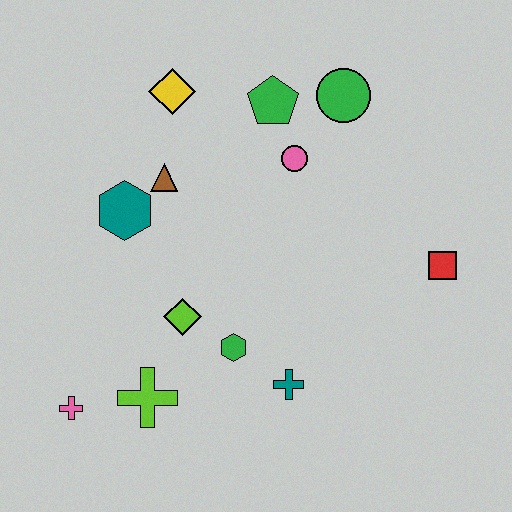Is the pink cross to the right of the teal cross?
No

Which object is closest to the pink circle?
The green pentagon is closest to the pink circle.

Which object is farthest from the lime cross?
The green circle is farthest from the lime cross.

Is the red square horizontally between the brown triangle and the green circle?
No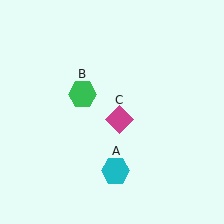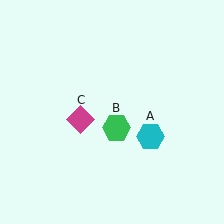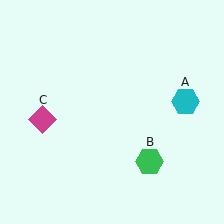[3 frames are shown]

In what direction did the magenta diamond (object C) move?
The magenta diamond (object C) moved left.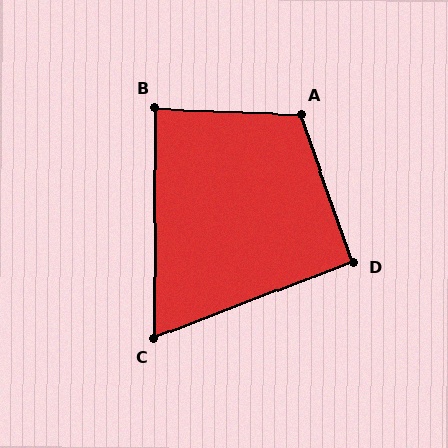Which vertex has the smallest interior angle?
C, at approximately 69 degrees.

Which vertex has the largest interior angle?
A, at approximately 111 degrees.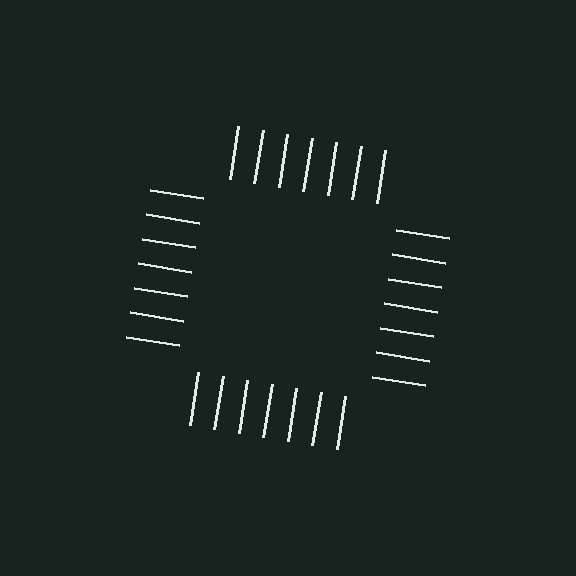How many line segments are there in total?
28 — 7 along each of the 4 edges.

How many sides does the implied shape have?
4 sides — the line-ends trace a square.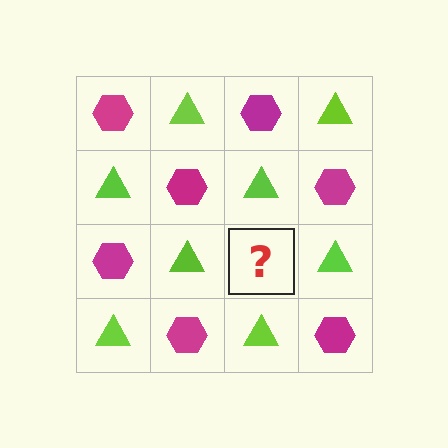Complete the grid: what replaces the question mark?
The question mark should be replaced with a magenta hexagon.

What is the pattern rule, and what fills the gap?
The rule is that it alternates magenta hexagon and lime triangle in a checkerboard pattern. The gap should be filled with a magenta hexagon.